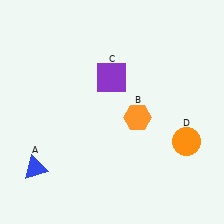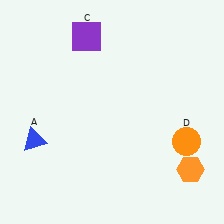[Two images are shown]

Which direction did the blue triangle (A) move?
The blue triangle (A) moved up.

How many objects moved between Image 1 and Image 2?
3 objects moved between the two images.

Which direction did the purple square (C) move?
The purple square (C) moved up.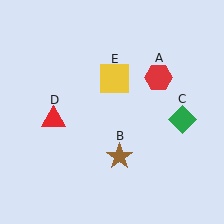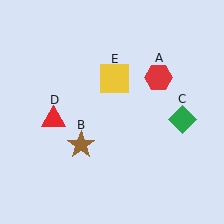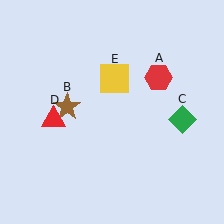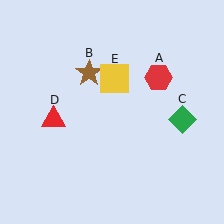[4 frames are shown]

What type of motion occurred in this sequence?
The brown star (object B) rotated clockwise around the center of the scene.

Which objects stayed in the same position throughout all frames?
Red hexagon (object A) and green diamond (object C) and red triangle (object D) and yellow square (object E) remained stationary.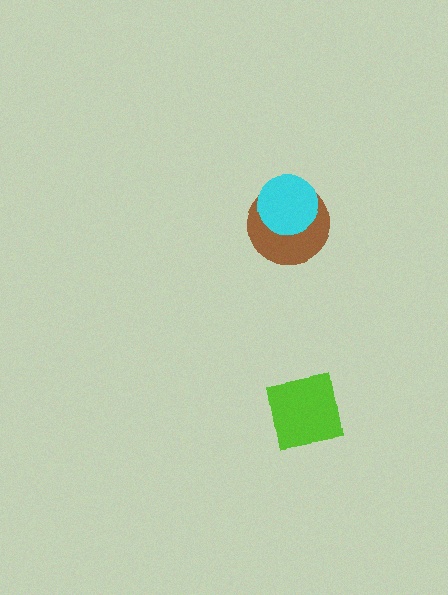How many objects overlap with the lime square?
0 objects overlap with the lime square.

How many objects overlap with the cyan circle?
1 object overlaps with the cyan circle.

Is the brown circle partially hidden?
Yes, it is partially covered by another shape.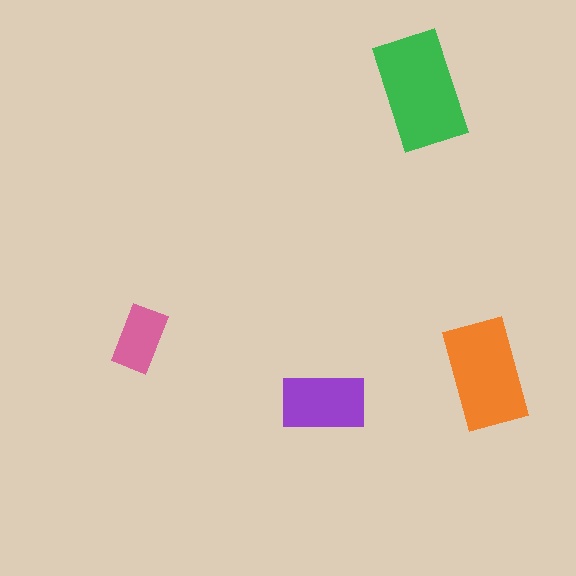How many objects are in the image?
There are 4 objects in the image.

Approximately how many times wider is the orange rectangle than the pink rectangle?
About 1.5 times wider.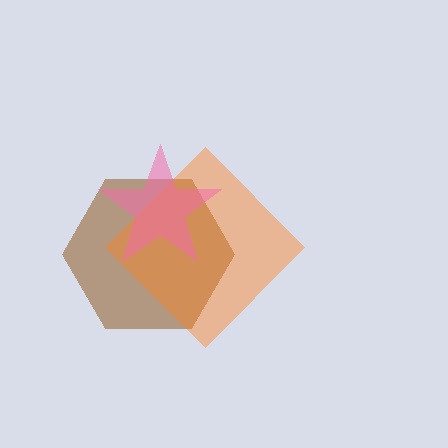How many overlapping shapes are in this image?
There are 3 overlapping shapes in the image.